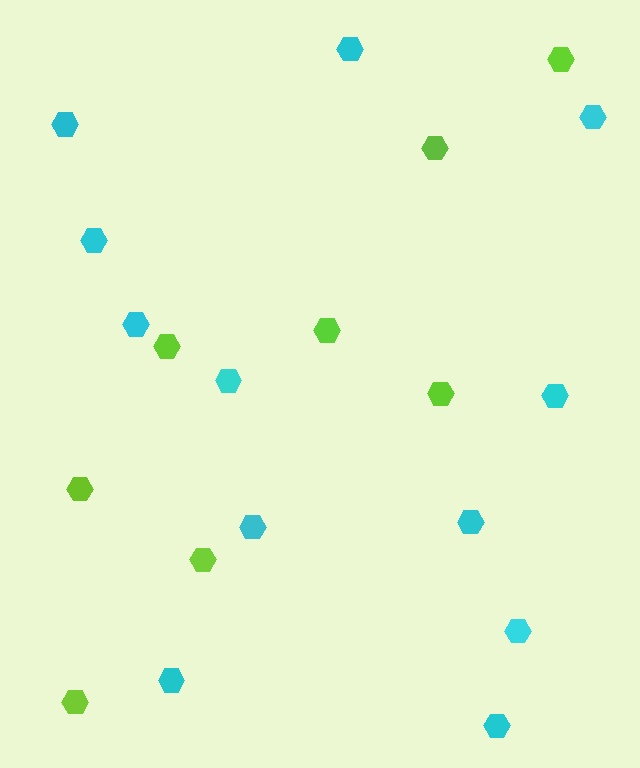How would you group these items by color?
There are 2 groups: one group of lime hexagons (8) and one group of cyan hexagons (12).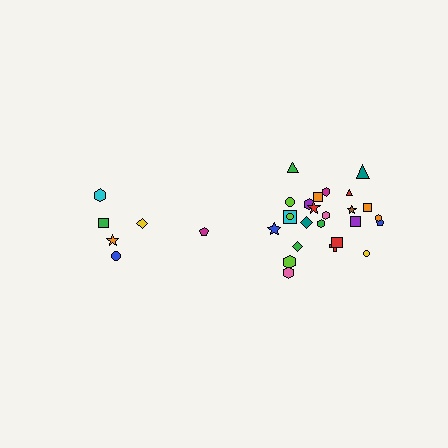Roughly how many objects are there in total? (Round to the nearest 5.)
Roughly 30 objects in total.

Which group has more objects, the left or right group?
The right group.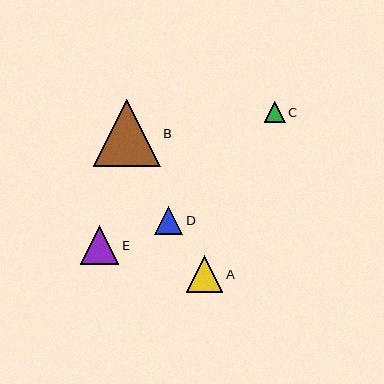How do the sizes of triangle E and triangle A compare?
Triangle E and triangle A are approximately the same size.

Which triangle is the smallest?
Triangle C is the smallest with a size of approximately 21 pixels.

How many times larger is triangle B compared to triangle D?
Triangle B is approximately 2.3 times the size of triangle D.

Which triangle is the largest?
Triangle B is the largest with a size of approximately 67 pixels.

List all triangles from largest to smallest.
From largest to smallest: B, E, A, D, C.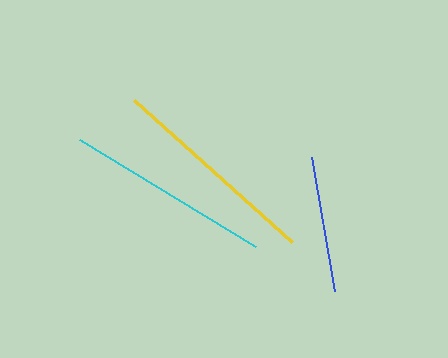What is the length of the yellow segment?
The yellow segment is approximately 213 pixels long.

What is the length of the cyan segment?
The cyan segment is approximately 206 pixels long.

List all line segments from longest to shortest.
From longest to shortest: yellow, cyan, blue.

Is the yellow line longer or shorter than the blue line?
The yellow line is longer than the blue line.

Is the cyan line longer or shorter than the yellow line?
The yellow line is longer than the cyan line.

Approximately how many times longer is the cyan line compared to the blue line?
The cyan line is approximately 1.5 times the length of the blue line.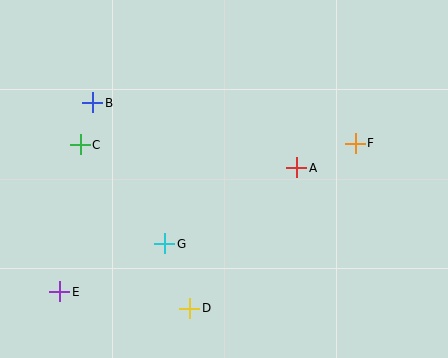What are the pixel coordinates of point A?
Point A is at (297, 168).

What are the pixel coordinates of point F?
Point F is at (355, 143).